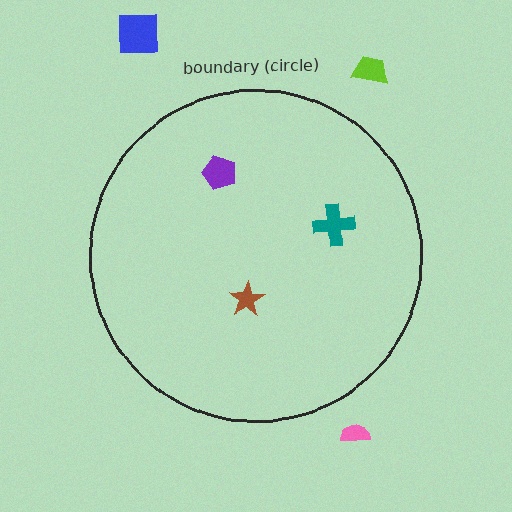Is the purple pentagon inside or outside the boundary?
Inside.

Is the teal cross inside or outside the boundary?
Inside.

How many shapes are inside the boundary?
3 inside, 3 outside.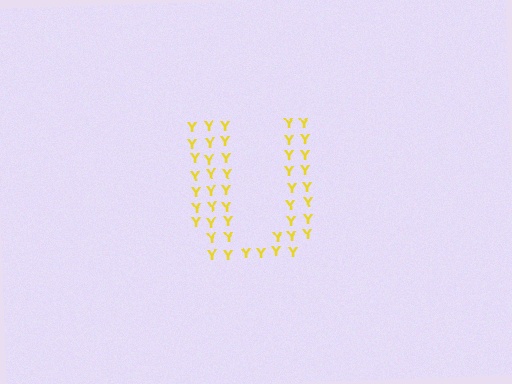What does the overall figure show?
The overall figure shows the letter U.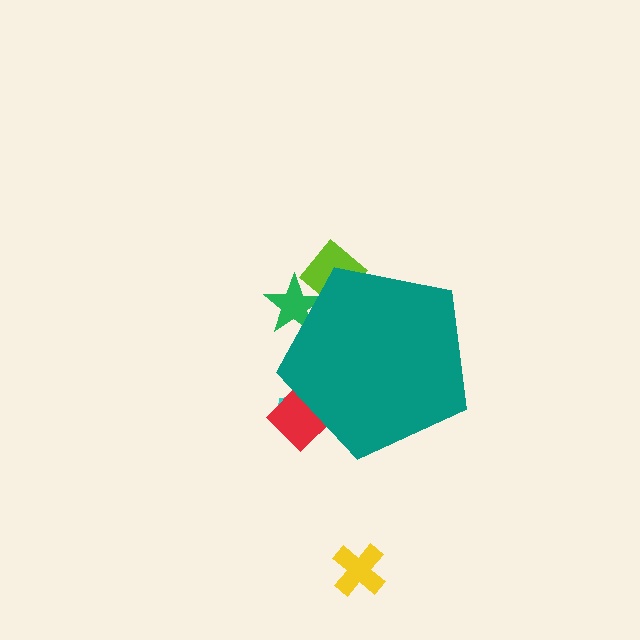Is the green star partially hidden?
Yes, the green star is partially hidden behind the teal pentagon.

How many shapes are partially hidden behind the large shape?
4 shapes are partially hidden.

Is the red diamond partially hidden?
Yes, the red diamond is partially hidden behind the teal pentagon.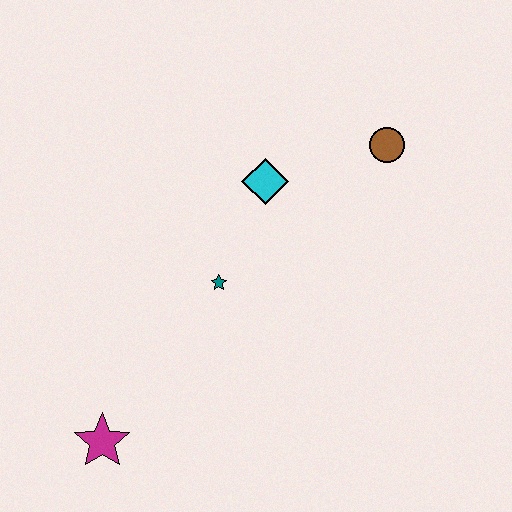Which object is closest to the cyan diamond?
The teal star is closest to the cyan diamond.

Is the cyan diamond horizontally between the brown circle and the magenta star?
Yes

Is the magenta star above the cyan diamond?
No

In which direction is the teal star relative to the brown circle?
The teal star is to the left of the brown circle.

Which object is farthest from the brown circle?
The magenta star is farthest from the brown circle.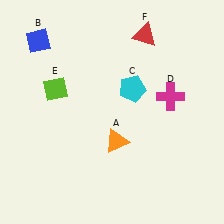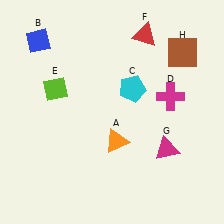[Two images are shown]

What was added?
A magenta triangle (G), a brown square (H) were added in Image 2.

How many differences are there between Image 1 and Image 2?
There are 2 differences between the two images.